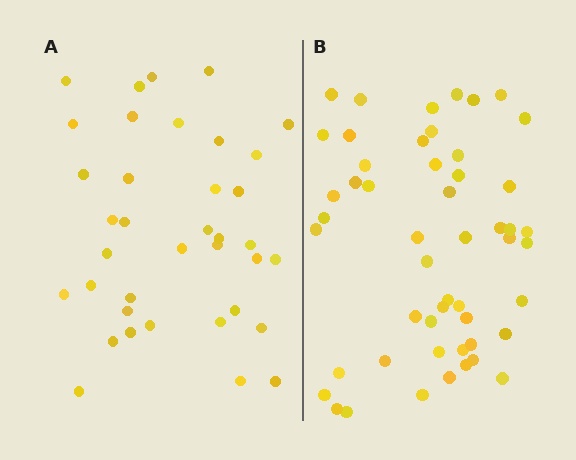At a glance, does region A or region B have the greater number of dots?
Region B (the right region) has more dots.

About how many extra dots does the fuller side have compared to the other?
Region B has approximately 15 more dots than region A.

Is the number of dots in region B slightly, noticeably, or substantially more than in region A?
Region B has noticeably more, but not dramatically so. The ratio is roughly 1.4 to 1.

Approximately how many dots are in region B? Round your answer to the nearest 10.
About 50 dots. (The exact count is 51, which rounds to 50.)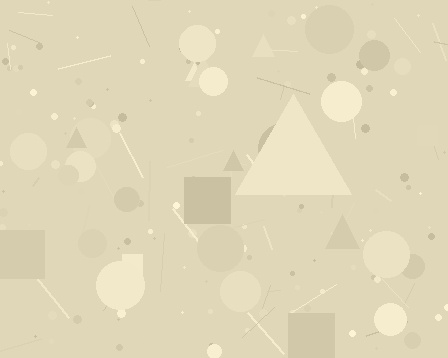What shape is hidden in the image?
A triangle is hidden in the image.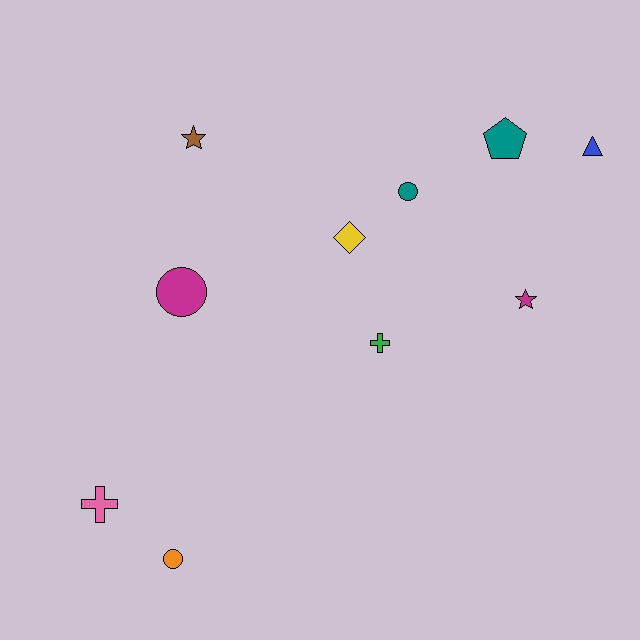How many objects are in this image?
There are 10 objects.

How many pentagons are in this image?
There is 1 pentagon.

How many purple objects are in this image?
There are no purple objects.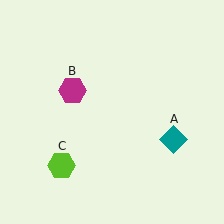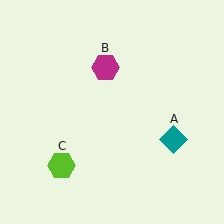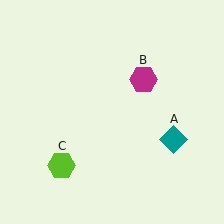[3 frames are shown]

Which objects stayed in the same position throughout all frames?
Teal diamond (object A) and lime hexagon (object C) remained stationary.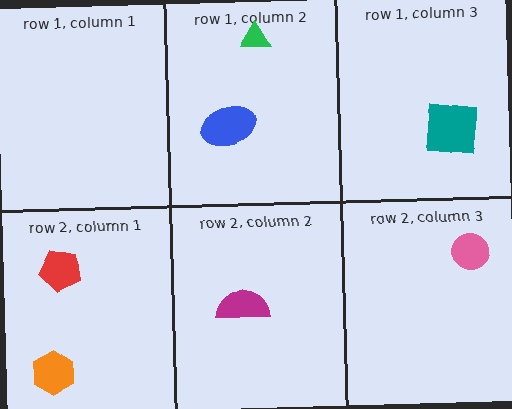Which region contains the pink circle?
The row 2, column 3 region.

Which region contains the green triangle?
The row 1, column 2 region.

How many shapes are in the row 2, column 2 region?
1.